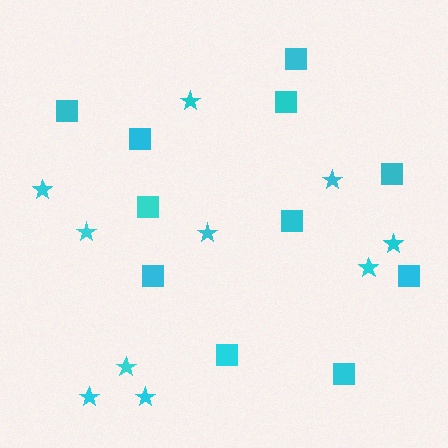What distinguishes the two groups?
There are 2 groups: one group of stars (10) and one group of squares (11).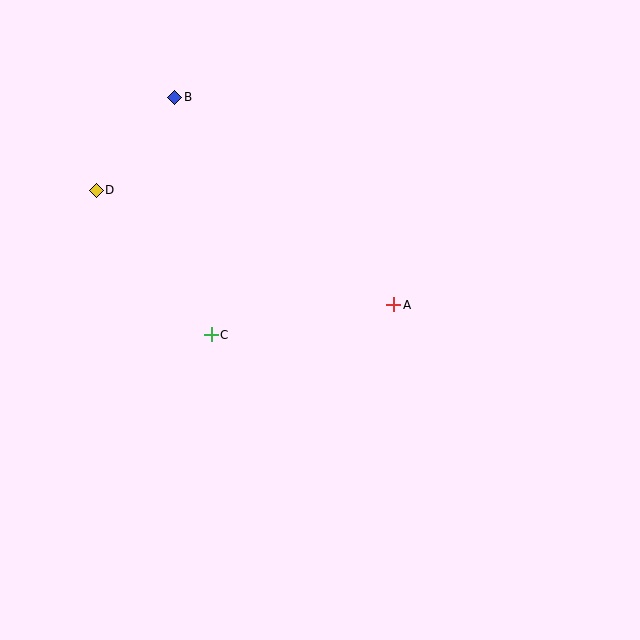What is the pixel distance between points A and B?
The distance between A and B is 302 pixels.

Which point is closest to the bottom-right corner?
Point A is closest to the bottom-right corner.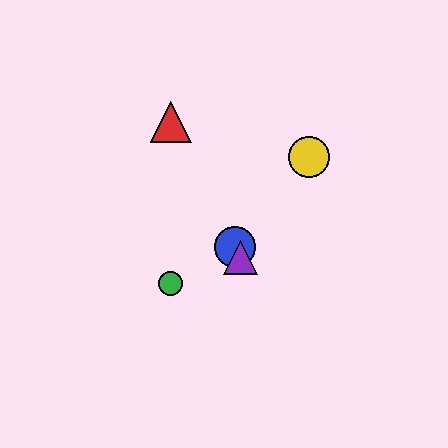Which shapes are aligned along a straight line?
The red triangle, the blue circle, the purple triangle are aligned along a straight line.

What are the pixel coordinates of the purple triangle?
The purple triangle is at (241, 257).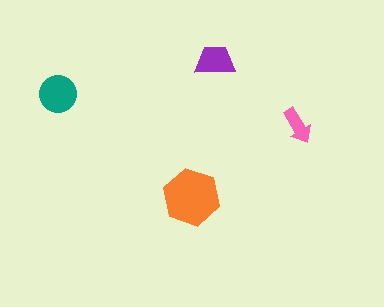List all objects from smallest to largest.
The pink arrow, the purple trapezoid, the teal circle, the orange hexagon.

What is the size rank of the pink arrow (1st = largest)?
4th.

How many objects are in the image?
There are 4 objects in the image.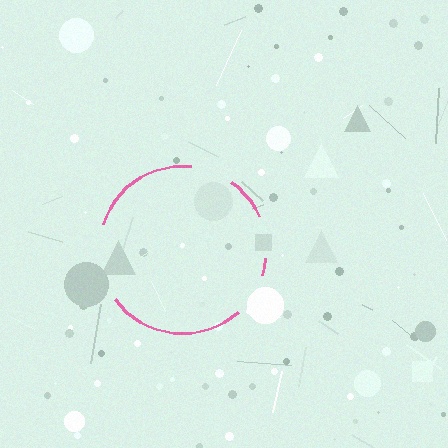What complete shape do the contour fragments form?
The contour fragments form a circle.